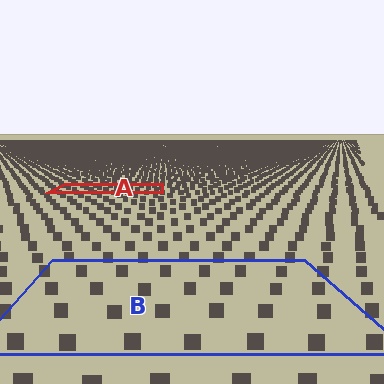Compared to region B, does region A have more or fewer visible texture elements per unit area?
Region A has more texture elements per unit area — they are packed more densely because it is farther away.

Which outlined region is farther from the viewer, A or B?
Region A is farther from the viewer — the texture elements inside it appear smaller and more densely packed.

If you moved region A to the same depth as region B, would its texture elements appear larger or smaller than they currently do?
They would appear larger. At a closer depth, the same texture elements are projected at a bigger on-screen size.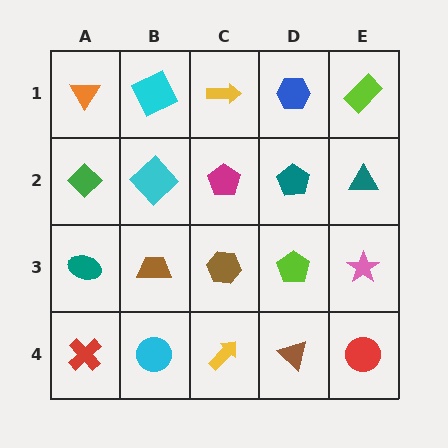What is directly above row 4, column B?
A brown trapezoid.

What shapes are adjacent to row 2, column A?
An orange triangle (row 1, column A), a teal ellipse (row 3, column A), a cyan diamond (row 2, column B).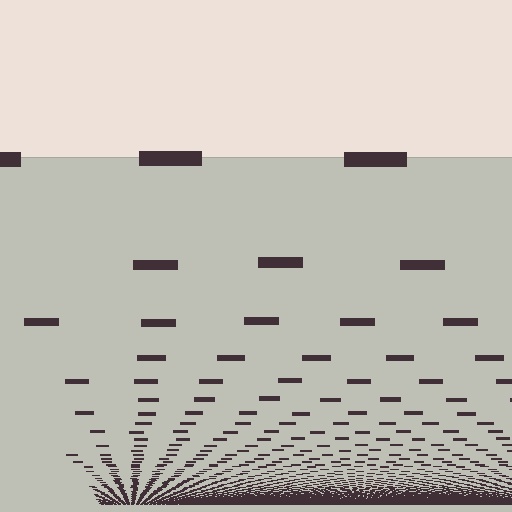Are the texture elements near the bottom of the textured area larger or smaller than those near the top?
Smaller. The gradient is inverted — elements near the bottom are smaller and denser.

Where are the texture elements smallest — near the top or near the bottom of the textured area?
Near the bottom.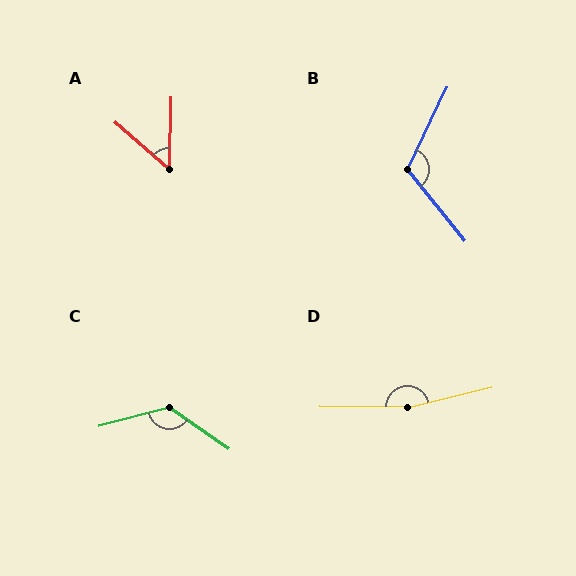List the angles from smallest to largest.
A (50°), B (116°), C (130°), D (166°).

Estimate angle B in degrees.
Approximately 116 degrees.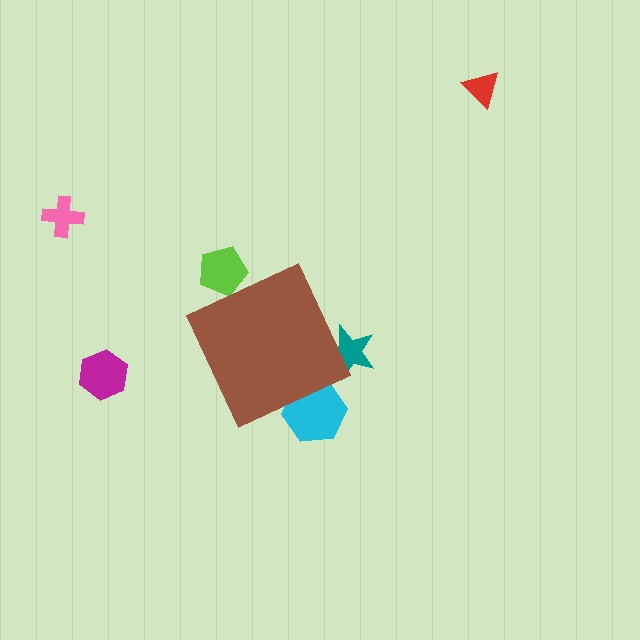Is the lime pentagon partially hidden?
Yes, the lime pentagon is partially hidden behind the brown diamond.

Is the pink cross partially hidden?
No, the pink cross is fully visible.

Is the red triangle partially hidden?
No, the red triangle is fully visible.